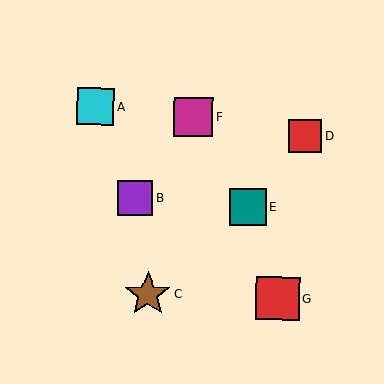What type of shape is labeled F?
Shape F is a magenta square.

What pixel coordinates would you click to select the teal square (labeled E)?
Click at (248, 207) to select the teal square E.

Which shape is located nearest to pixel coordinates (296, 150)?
The red square (labeled D) at (306, 135) is nearest to that location.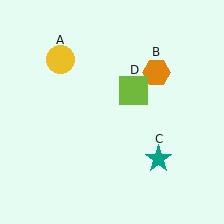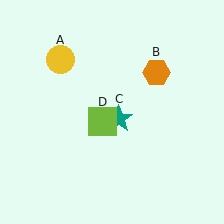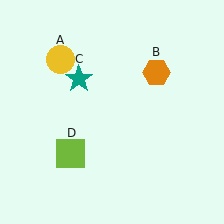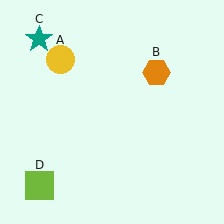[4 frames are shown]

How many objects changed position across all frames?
2 objects changed position: teal star (object C), lime square (object D).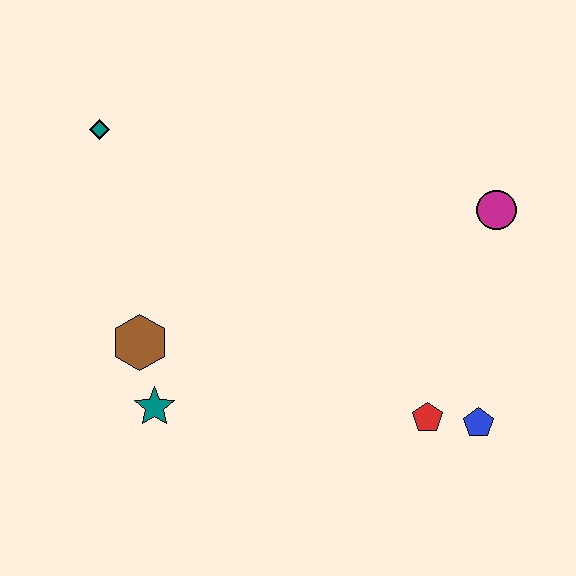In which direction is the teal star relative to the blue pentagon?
The teal star is to the left of the blue pentagon.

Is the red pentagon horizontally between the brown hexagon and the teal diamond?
No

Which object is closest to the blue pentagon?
The red pentagon is closest to the blue pentagon.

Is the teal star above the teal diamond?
No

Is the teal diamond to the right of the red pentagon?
No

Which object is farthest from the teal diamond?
The blue pentagon is farthest from the teal diamond.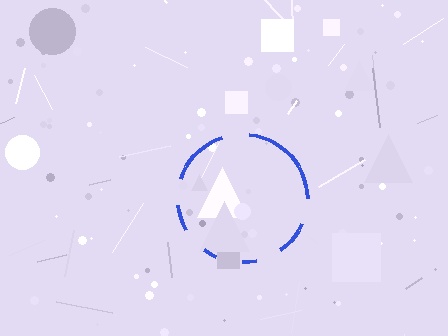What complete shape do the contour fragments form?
The contour fragments form a circle.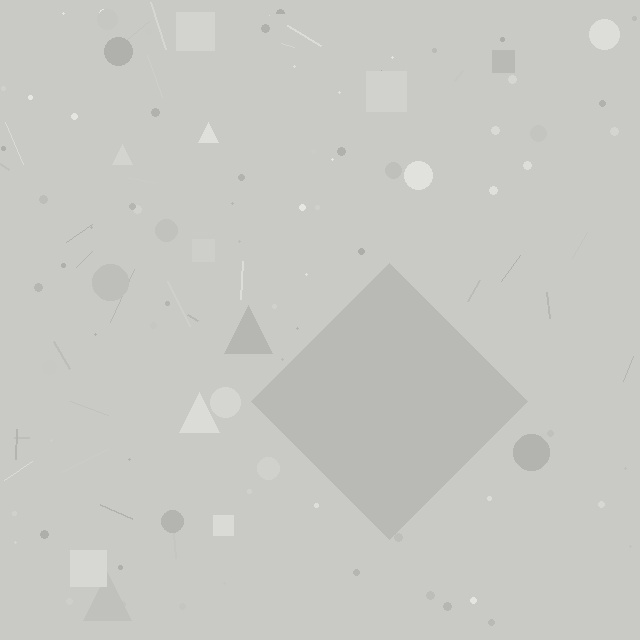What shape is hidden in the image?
A diamond is hidden in the image.